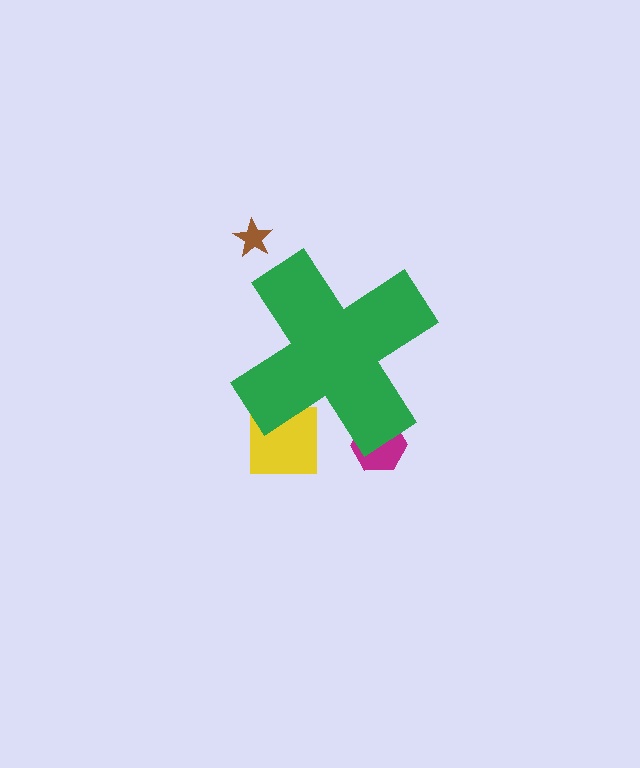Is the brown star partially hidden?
No, the brown star is fully visible.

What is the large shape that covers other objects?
A green cross.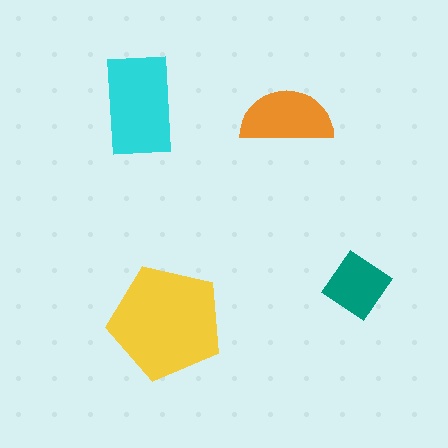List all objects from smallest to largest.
The teal diamond, the orange semicircle, the cyan rectangle, the yellow pentagon.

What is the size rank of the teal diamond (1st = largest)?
4th.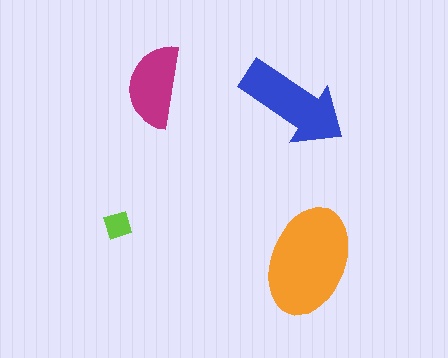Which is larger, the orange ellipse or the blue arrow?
The orange ellipse.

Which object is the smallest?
The lime diamond.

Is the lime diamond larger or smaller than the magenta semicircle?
Smaller.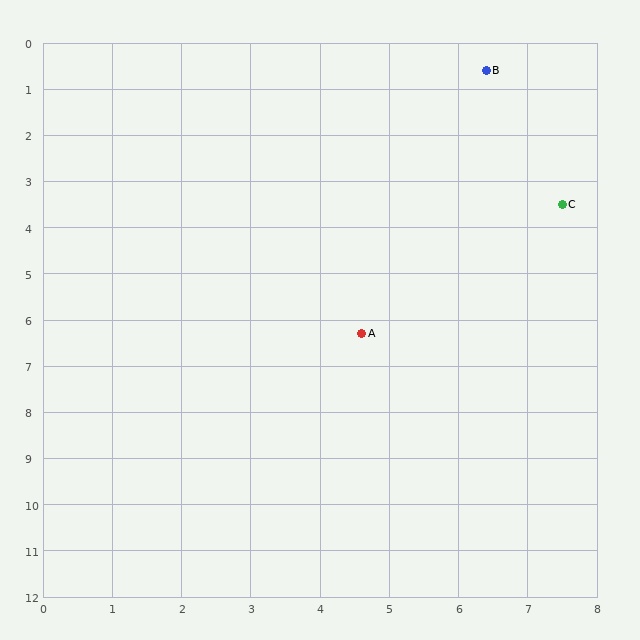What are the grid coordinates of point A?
Point A is at approximately (4.6, 6.3).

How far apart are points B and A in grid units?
Points B and A are about 6.0 grid units apart.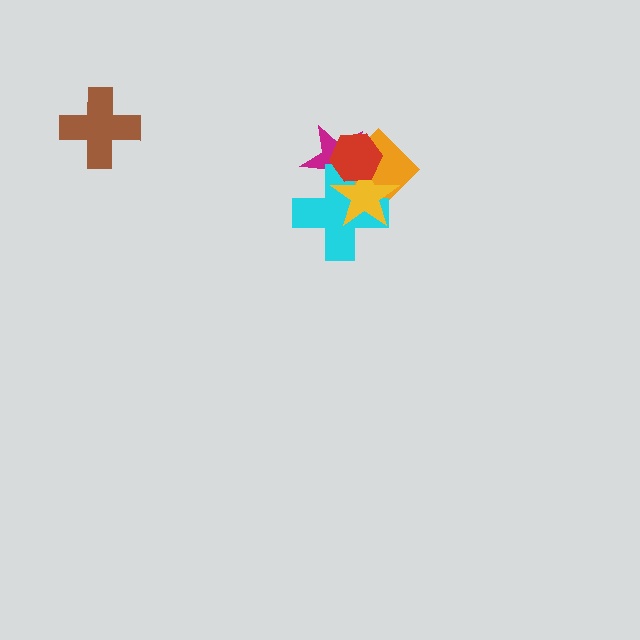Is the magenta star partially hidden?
Yes, it is partially covered by another shape.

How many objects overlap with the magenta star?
4 objects overlap with the magenta star.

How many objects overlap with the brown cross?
0 objects overlap with the brown cross.